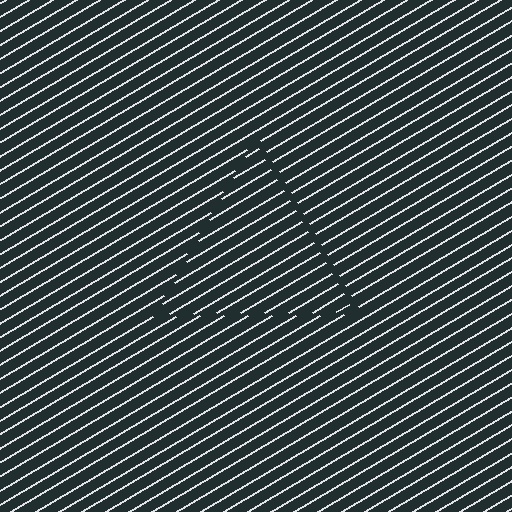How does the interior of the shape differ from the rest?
The interior of the shape contains the same grating, shifted by half a period — the contour is defined by the phase discontinuity where line-ends from the inner and outer gratings abut.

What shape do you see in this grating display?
An illusory triangle. The interior of the shape contains the same grating, shifted by half a period — the contour is defined by the phase discontinuity where line-ends from the inner and outer gratings abut.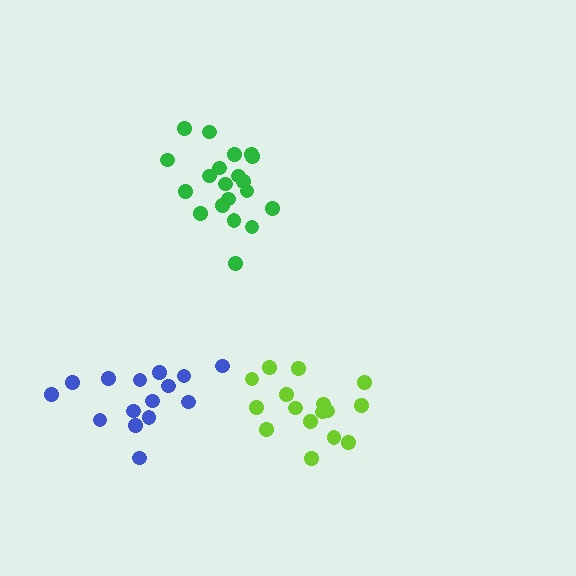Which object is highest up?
The green cluster is topmost.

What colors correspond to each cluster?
The clusters are colored: green, lime, blue.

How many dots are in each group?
Group 1: 20 dots, Group 2: 16 dots, Group 3: 15 dots (51 total).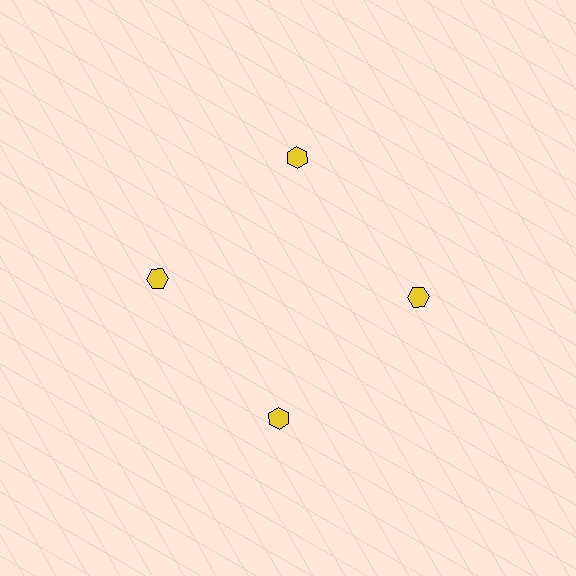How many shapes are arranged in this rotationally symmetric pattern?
There are 4 shapes, arranged in 4 groups of 1.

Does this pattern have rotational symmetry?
Yes, this pattern has 4-fold rotational symmetry. It looks the same after rotating 90 degrees around the center.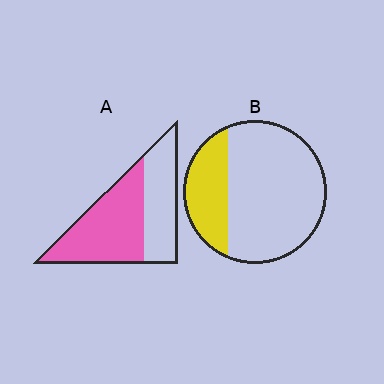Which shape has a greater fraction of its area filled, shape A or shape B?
Shape A.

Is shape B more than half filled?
No.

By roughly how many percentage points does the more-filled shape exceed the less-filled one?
By roughly 30 percentage points (A over B).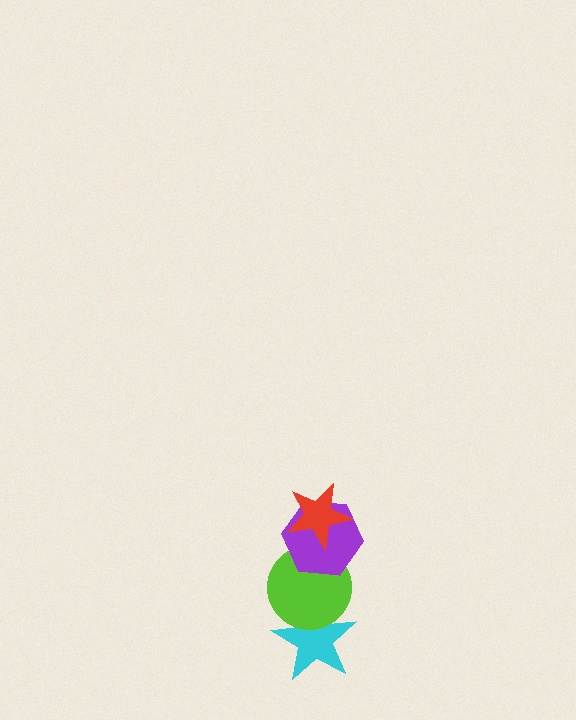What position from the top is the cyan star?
The cyan star is 4th from the top.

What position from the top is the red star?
The red star is 1st from the top.